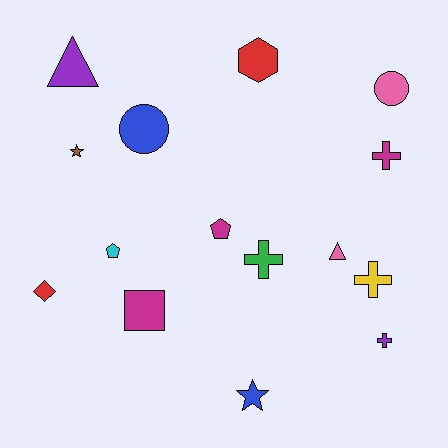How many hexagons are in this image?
There is 1 hexagon.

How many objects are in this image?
There are 15 objects.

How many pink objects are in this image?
There are 2 pink objects.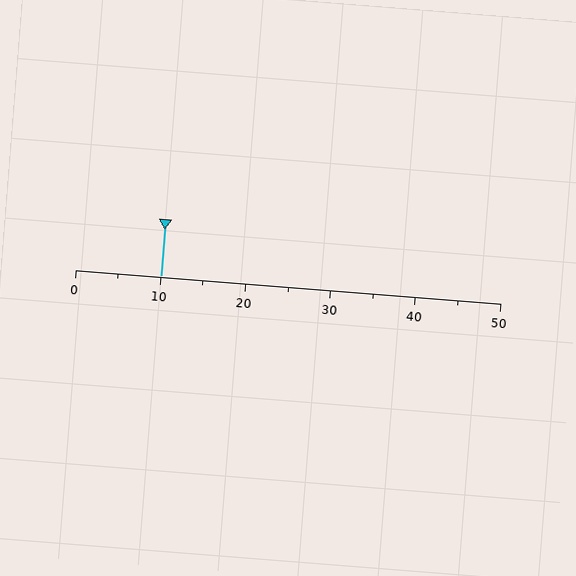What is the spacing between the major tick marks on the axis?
The major ticks are spaced 10 apart.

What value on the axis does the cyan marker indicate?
The marker indicates approximately 10.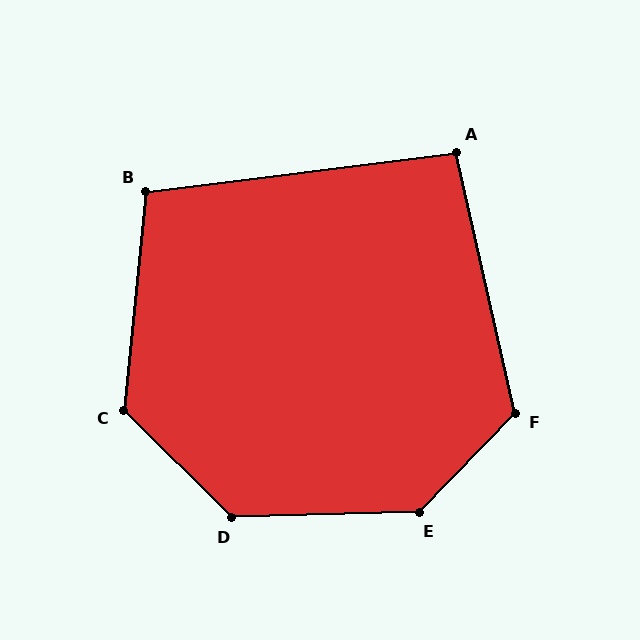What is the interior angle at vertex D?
Approximately 134 degrees (obtuse).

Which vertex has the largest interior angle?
E, at approximately 136 degrees.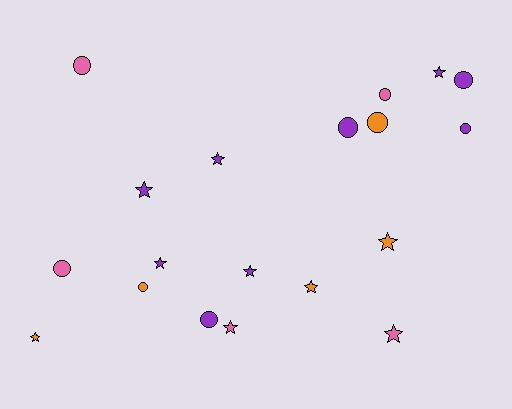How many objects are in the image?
There are 19 objects.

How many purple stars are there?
There are 5 purple stars.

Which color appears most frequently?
Purple, with 9 objects.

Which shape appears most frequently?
Star, with 10 objects.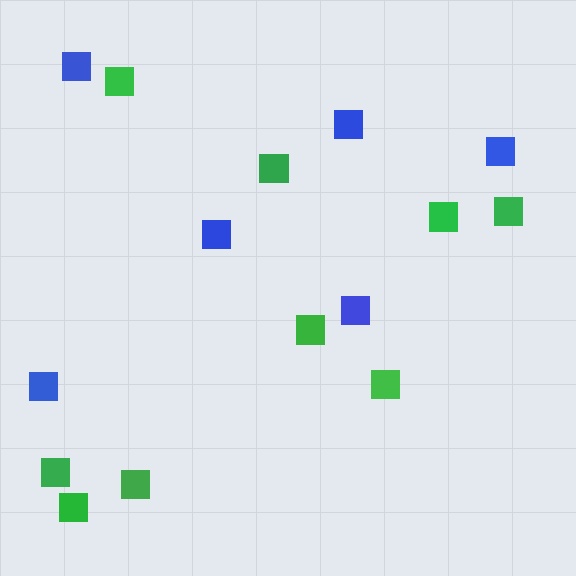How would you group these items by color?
There are 2 groups: one group of green squares (9) and one group of blue squares (6).